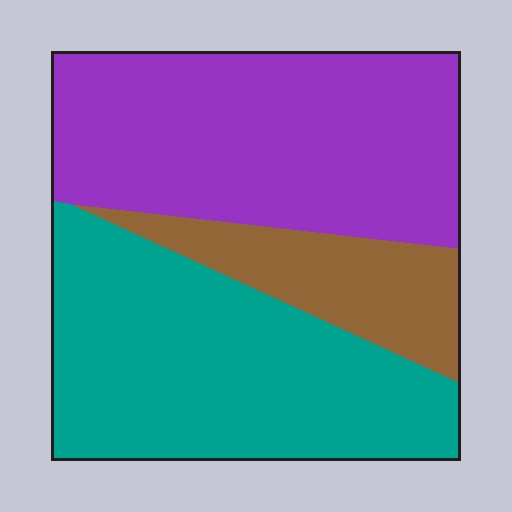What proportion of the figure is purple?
Purple covers roughly 45% of the figure.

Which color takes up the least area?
Brown, at roughly 15%.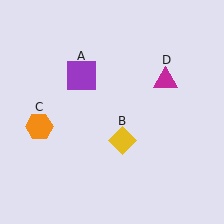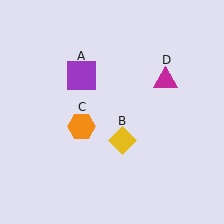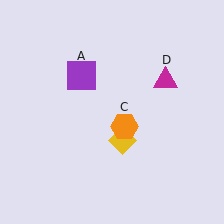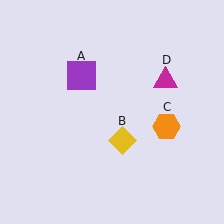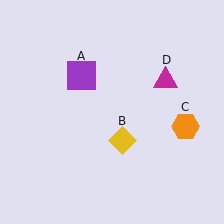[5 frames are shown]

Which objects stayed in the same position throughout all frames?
Purple square (object A) and yellow diamond (object B) and magenta triangle (object D) remained stationary.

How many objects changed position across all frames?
1 object changed position: orange hexagon (object C).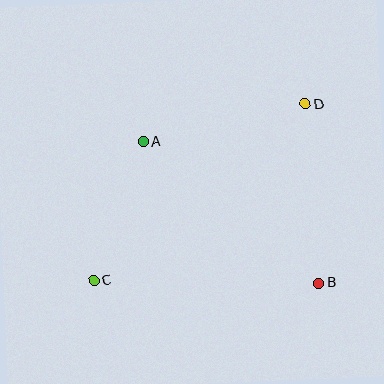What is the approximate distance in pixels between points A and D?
The distance between A and D is approximately 167 pixels.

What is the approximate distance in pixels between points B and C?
The distance between B and C is approximately 225 pixels.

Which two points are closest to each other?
Points A and C are closest to each other.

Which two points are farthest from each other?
Points C and D are farthest from each other.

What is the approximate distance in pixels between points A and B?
The distance between A and B is approximately 225 pixels.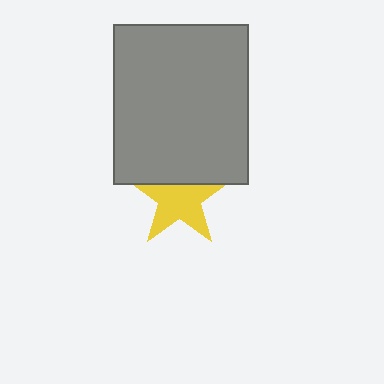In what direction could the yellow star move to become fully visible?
The yellow star could move down. That would shift it out from behind the gray rectangle entirely.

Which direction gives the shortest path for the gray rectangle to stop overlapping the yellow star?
Moving up gives the shortest separation.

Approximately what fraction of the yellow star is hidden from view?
Roughly 31% of the yellow star is hidden behind the gray rectangle.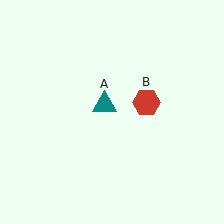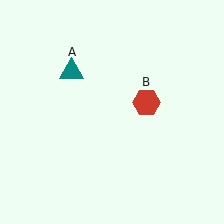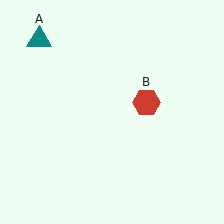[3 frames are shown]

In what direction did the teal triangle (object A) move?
The teal triangle (object A) moved up and to the left.